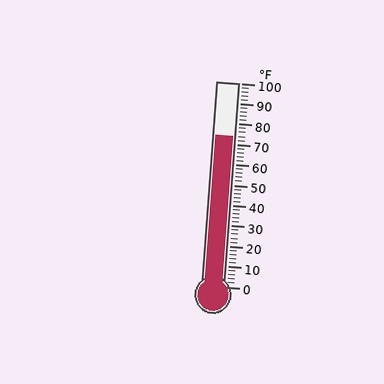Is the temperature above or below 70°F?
The temperature is above 70°F.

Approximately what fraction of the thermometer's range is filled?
The thermometer is filled to approximately 75% of its range.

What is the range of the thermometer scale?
The thermometer scale ranges from 0°F to 100°F.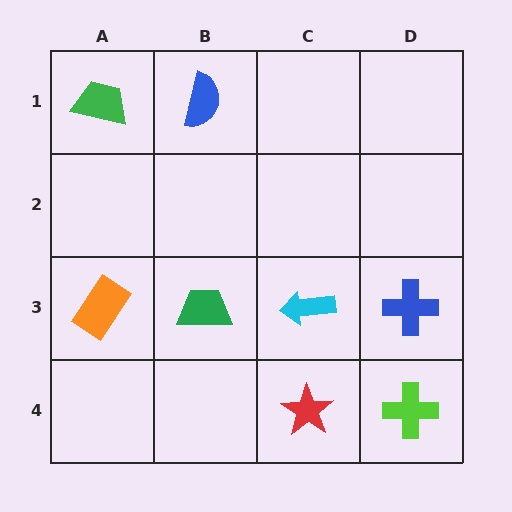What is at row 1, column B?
A blue semicircle.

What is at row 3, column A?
An orange rectangle.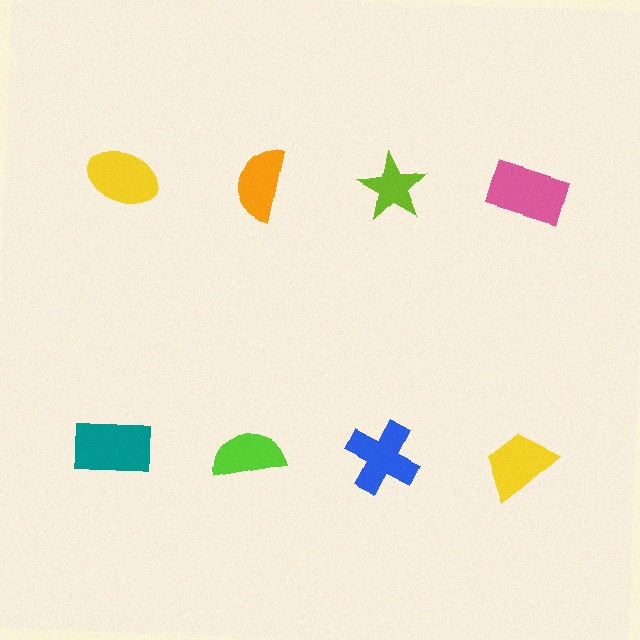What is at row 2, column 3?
A blue cross.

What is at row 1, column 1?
A yellow ellipse.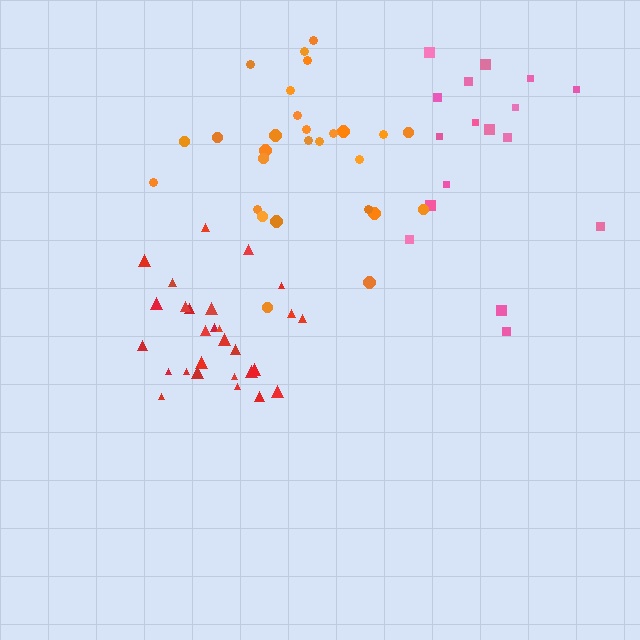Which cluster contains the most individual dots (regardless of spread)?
Orange (29).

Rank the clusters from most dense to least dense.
red, orange, pink.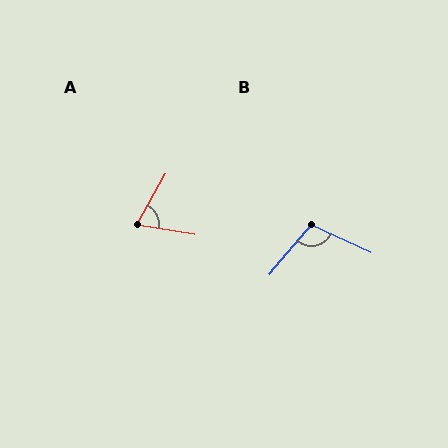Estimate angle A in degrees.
Approximately 70 degrees.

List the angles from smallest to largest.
A (70°), B (106°).